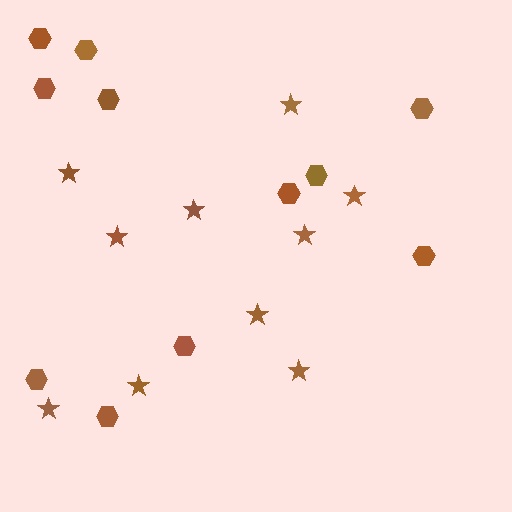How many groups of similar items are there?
There are 2 groups: one group of hexagons (11) and one group of stars (10).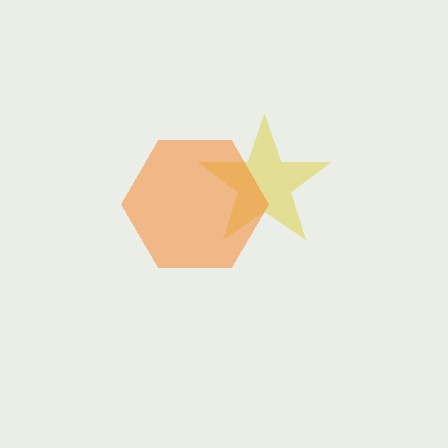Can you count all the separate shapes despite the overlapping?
Yes, there are 2 separate shapes.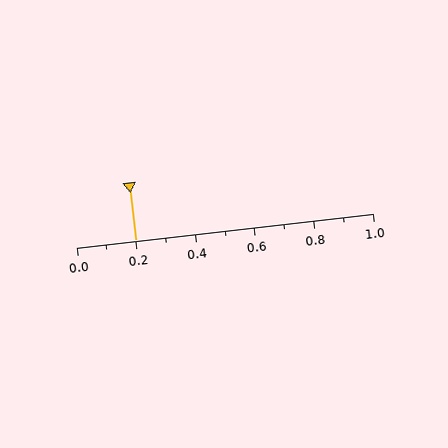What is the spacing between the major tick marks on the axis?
The major ticks are spaced 0.2 apart.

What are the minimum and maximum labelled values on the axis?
The axis runs from 0.0 to 1.0.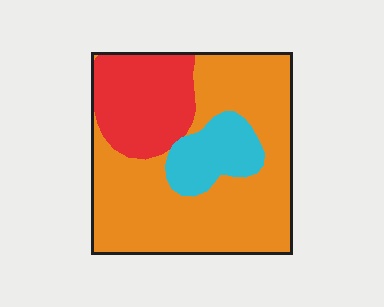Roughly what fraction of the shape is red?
Red covers 23% of the shape.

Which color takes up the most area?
Orange, at roughly 65%.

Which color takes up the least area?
Cyan, at roughly 15%.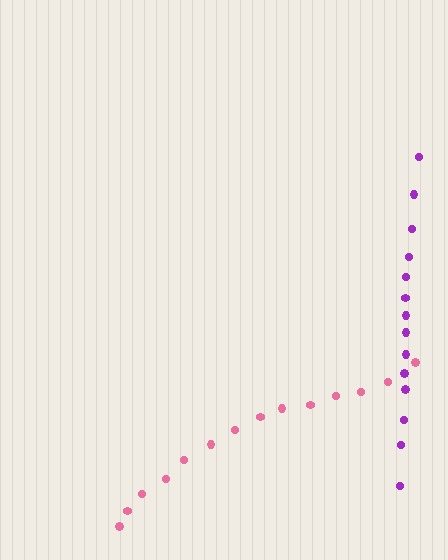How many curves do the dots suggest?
There are 2 distinct paths.